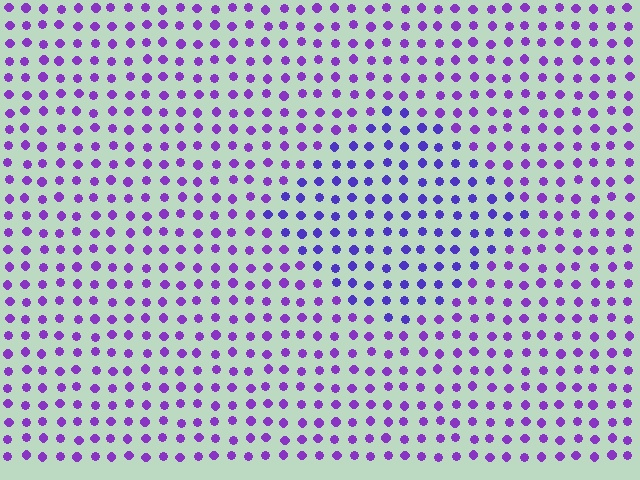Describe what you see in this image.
The image is filled with small purple elements in a uniform arrangement. A diamond-shaped region is visible where the elements are tinted to a slightly different hue, forming a subtle color boundary.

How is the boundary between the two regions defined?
The boundary is defined purely by a slight shift in hue (about 26 degrees). Spacing, size, and orientation are identical on both sides.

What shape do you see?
I see a diamond.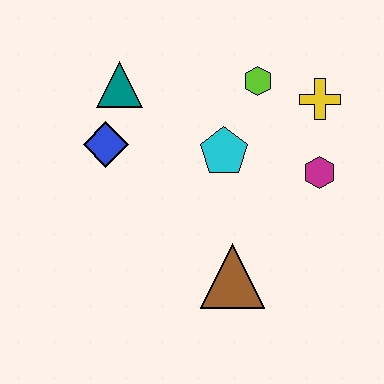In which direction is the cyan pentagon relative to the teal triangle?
The cyan pentagon is to the right of the teal triangle.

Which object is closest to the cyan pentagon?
The lime hexagon is closest to the cyan pentagon.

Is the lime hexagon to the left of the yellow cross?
Yes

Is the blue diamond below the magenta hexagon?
No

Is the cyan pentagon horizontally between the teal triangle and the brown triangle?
Yes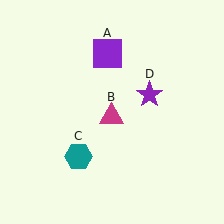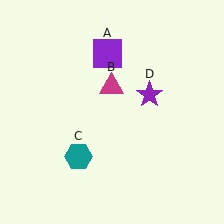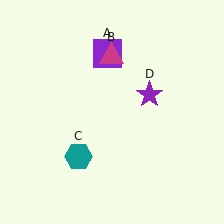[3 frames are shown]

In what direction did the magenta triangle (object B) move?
The magenta triangle (object B) moved up.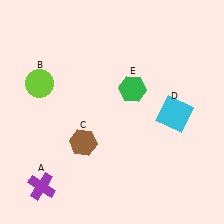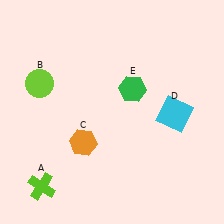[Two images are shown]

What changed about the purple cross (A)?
In Image 1, A is purple. In Image 2, it changed to lime.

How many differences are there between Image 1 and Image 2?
There are 2 differences between the two images.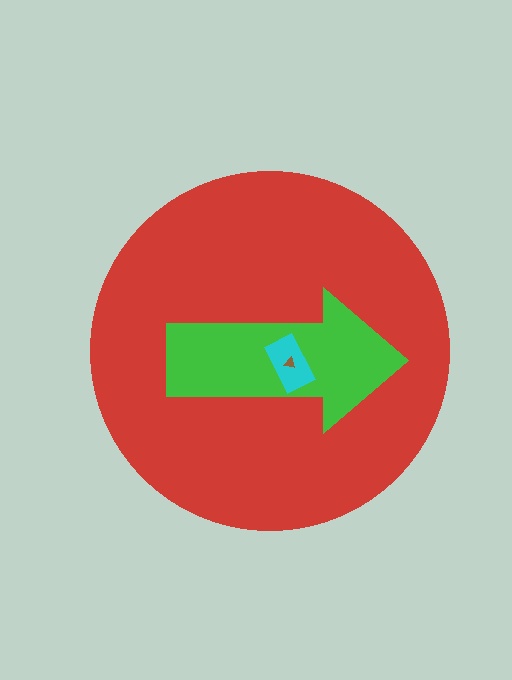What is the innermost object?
The brown triangle.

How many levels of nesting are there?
4.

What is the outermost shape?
The red circle.